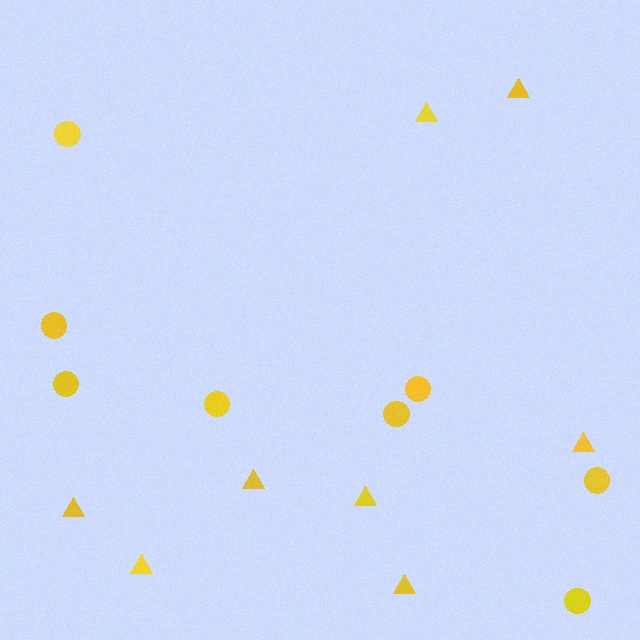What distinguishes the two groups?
There are 2 groups: one group of triangles (8) and one group of circles (8).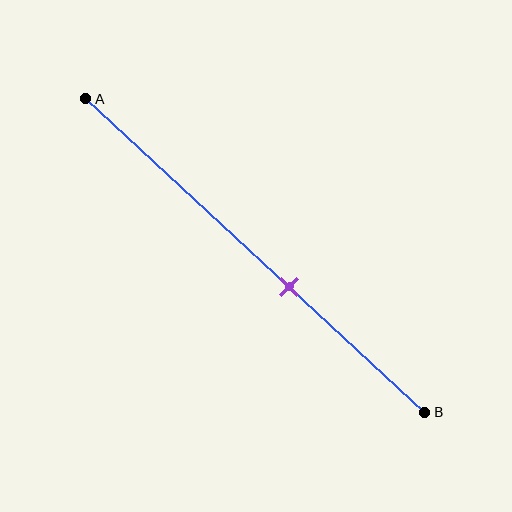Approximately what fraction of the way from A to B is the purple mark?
The purple mark is approximately 60% of the way from A to B.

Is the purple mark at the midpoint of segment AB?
No, the mark is at about 60% from A, not at the 50% midpoint.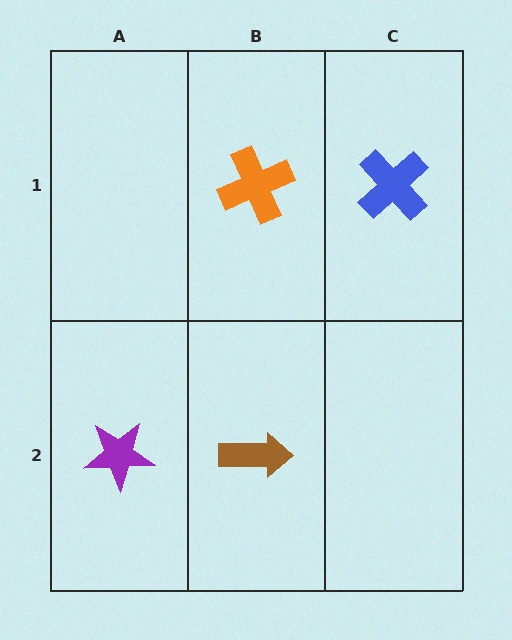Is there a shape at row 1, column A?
No, that cell is empty.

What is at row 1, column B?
An orange cross.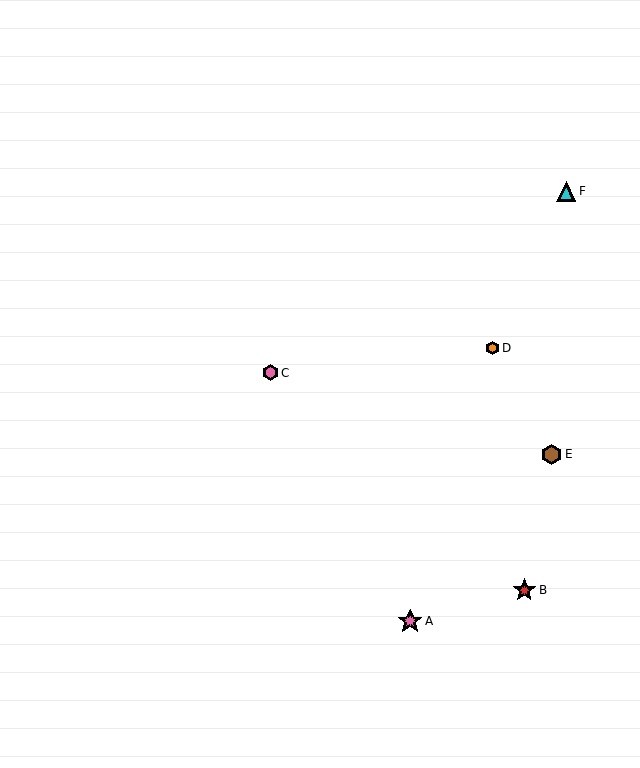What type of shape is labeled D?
Shape D is an orange hexagon.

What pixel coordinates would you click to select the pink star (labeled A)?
Click at (410, 621) to select the pink star A.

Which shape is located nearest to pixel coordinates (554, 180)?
The cyan triangle (labeled F) at (566, 191) is nearest to that location.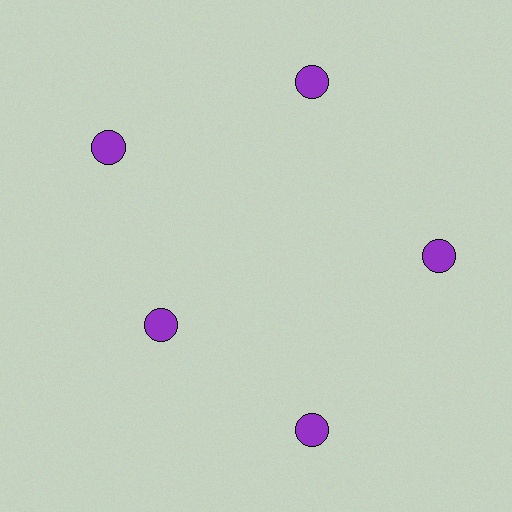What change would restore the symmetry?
The symmetry would be restored by moving it outward, back onto the ring so that all 5 circles sit at equal angles and equal distance from the center.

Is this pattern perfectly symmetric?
No. The 5 purple circles are arranged in a ring, but one element near the 8 o'clock position is pulled inward toward the center, breaking the 5-fold rotational symmetry.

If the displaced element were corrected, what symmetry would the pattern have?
It would have 5-fold rotational symmetry — the pattern would map onto itself every 72 degrees.